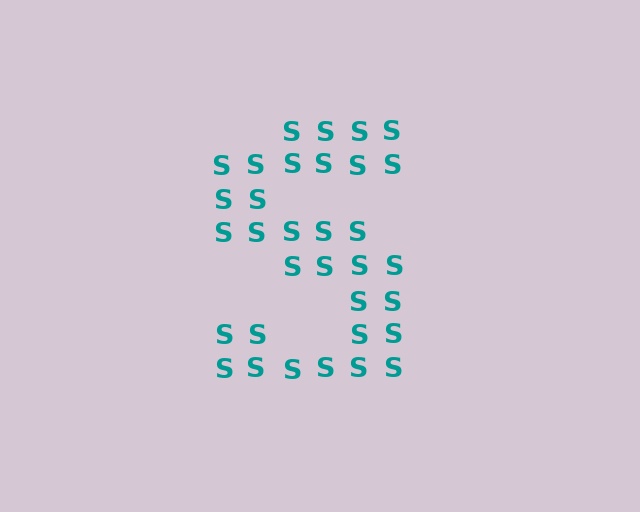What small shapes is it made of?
It is made of small letter S's.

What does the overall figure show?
The overall figure shows the letter S.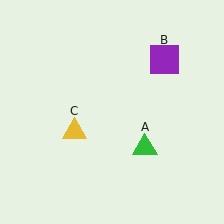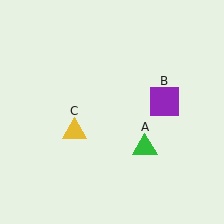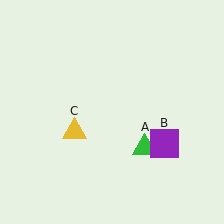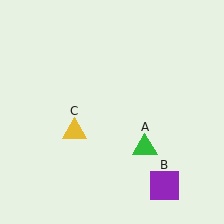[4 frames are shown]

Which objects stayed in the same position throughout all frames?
Green triangle (object A) and yellow triangle (object C) remained stationary.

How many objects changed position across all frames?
1 object changed position: purple square (object B).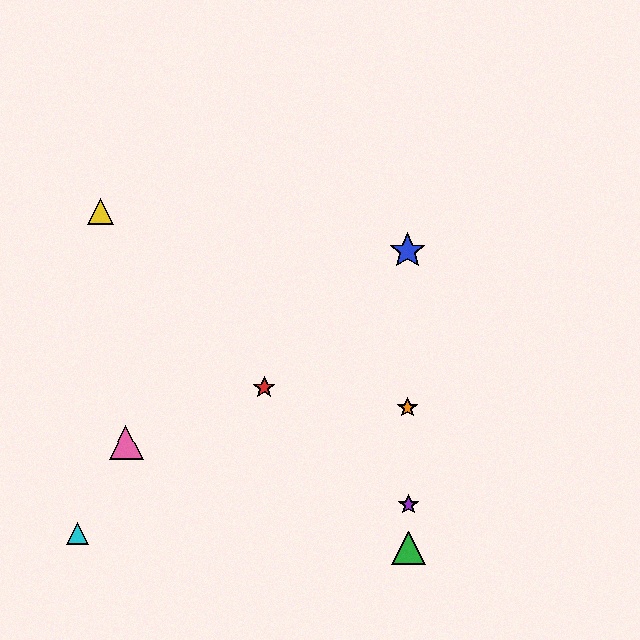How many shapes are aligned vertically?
4 shapes (the blue star, the green triangle, the purple star, the orange star) are aligned vertically.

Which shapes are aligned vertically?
The blue star, the green triangle, the purple star, the orange star are aligned vertically.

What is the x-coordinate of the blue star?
The blue star is at x≈407.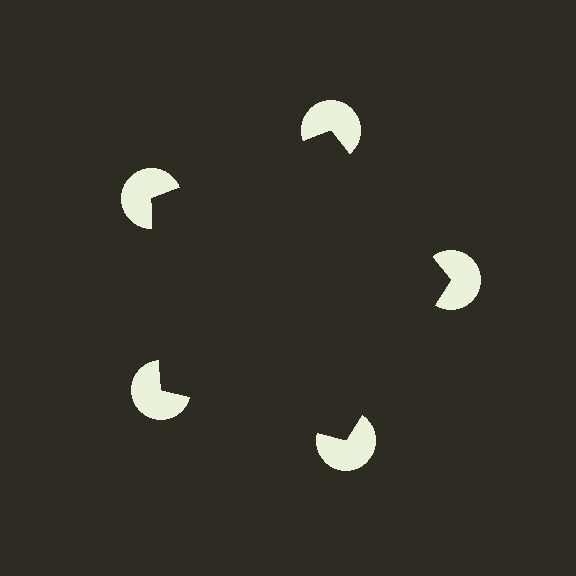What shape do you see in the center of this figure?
An illusory pentagon — its edges are inferred from the aligned wedge cuts in the pac-man discs, not physically drawn.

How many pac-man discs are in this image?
There are 5 — one at each vertex of the illusory pentagon.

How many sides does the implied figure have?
5 sides.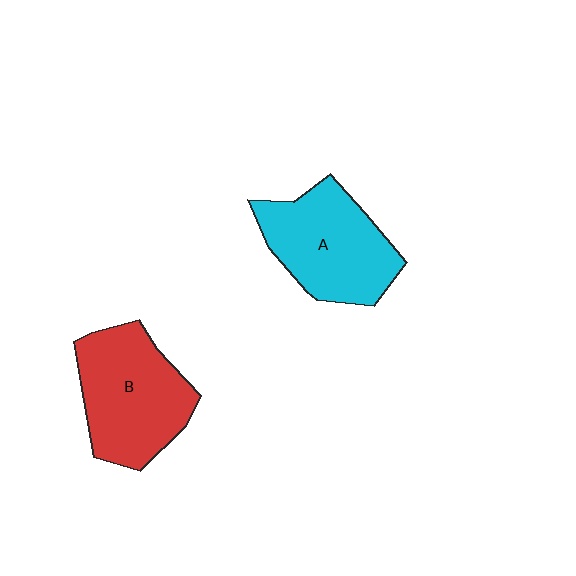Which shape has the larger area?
Shape B (red).